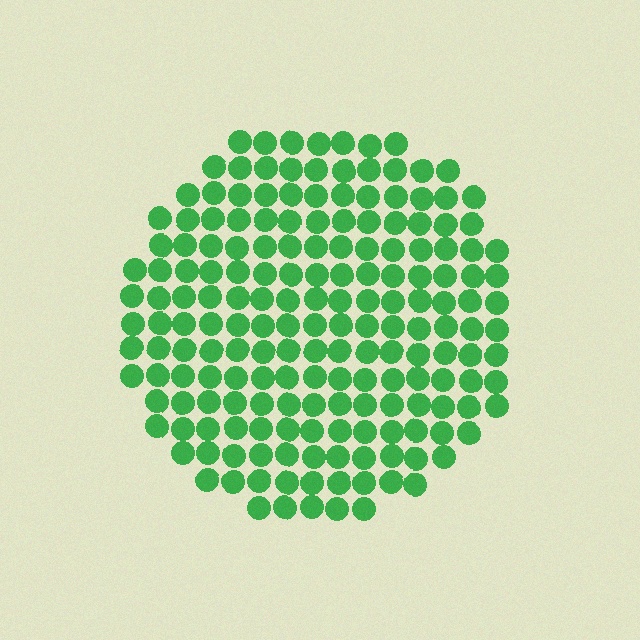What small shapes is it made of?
It is made of small circles.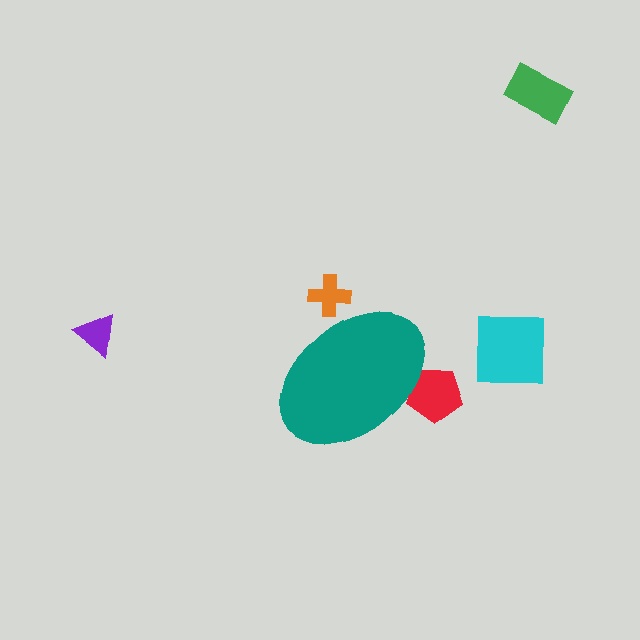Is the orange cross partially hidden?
Yes, the orange cross is partially hidden behind the teal ellipse.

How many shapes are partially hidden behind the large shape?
2 shapes are partially hidden.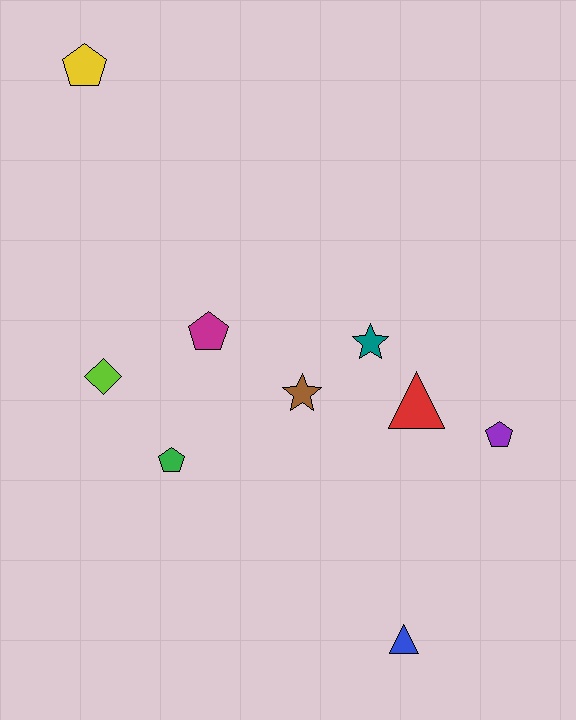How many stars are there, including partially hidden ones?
There are 2 stars.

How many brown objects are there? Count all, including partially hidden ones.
There is 1 brown object.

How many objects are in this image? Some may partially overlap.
There are 9 objects.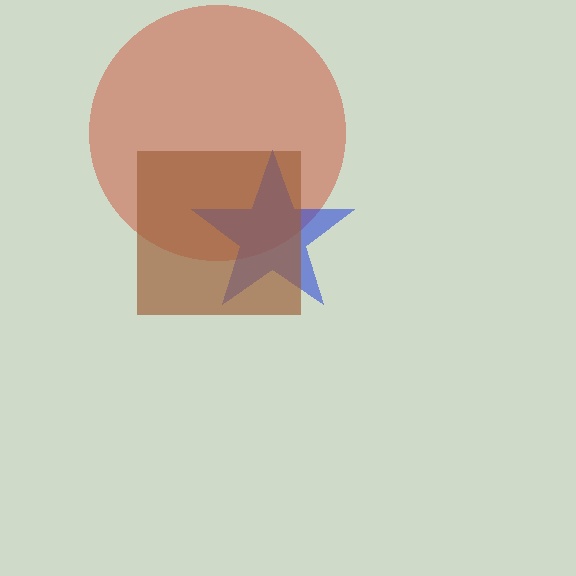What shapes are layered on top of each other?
The layered shapes are: a red circle, a blue star, a brown square.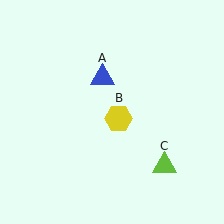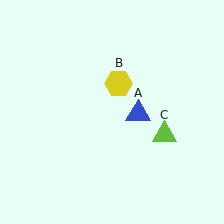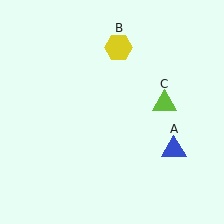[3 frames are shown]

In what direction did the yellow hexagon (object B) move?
The yellow hexagon (object B) moved up.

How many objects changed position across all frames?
3 objects changed position: blue triangle (object A), yellow hexagon (object B), lime triangle (object C).